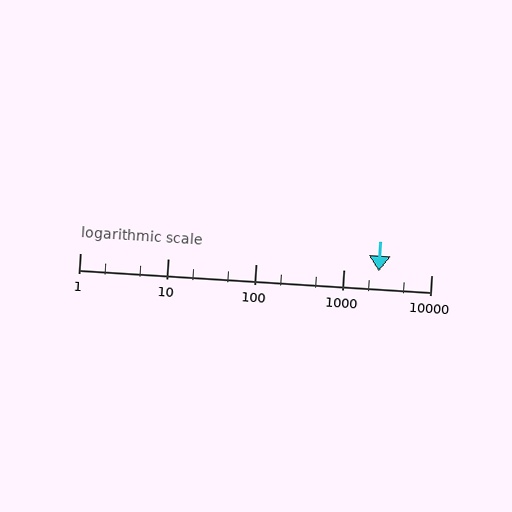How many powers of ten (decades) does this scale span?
The scale spans 4 decades, from 1 to 10000.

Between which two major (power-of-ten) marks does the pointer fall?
The pointer is between 1000 and 10000.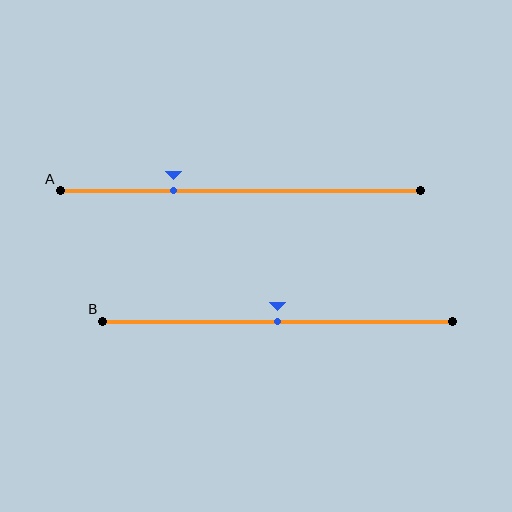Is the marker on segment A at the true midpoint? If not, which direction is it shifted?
No, the marker on segment A is shifted to the left by about 19% of the segment length.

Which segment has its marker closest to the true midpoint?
Segment B has its marker closest to the true midpoint.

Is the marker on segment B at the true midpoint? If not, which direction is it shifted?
Yes, the marker on segment B is at the true midpoint.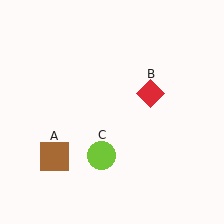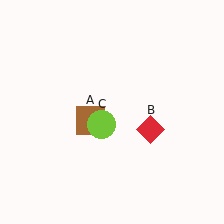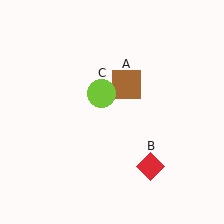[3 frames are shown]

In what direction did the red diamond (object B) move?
The red diamond (object B) moved down.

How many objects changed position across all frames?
3 objects changed position: brown square (object A), red diamond (object B), lime circle (object C).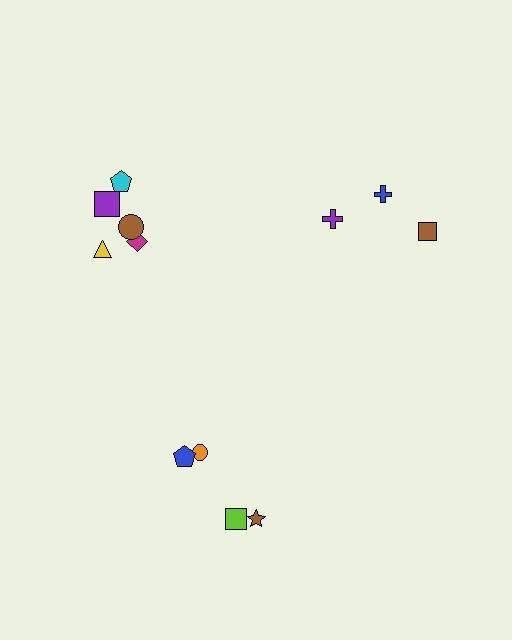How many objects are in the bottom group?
There are 4 objects.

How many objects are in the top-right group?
There are 3 objects.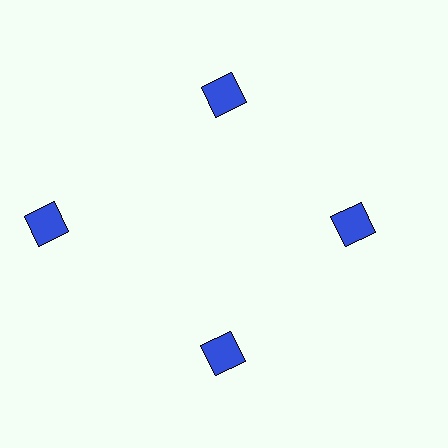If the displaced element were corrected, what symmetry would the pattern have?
It would have 4-fold rotational symmetry — the pattern would map onto itself every 90 degrees.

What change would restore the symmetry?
The symmetry would be restored by moving it inward, back onto the ring so that all 4 squares sit at equal angles and equal distance from the center.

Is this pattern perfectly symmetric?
No. The 4 blue squares are arranged in a ring, but one element near the 9 o'clock position is pushed outward from the center, breaking the 4-fold rotational symmetry.